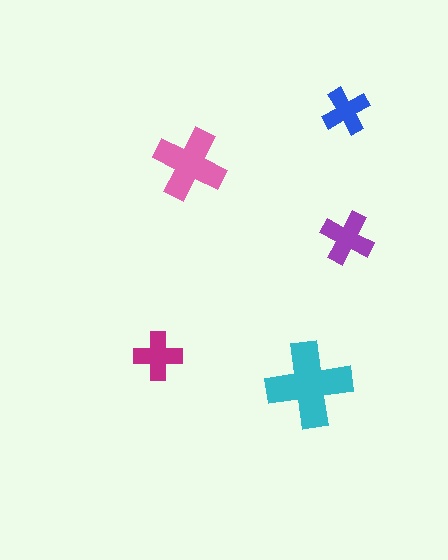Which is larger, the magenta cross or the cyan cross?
The cyan one.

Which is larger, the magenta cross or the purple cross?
The purple one.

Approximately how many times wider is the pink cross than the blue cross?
About 1.5 times wider.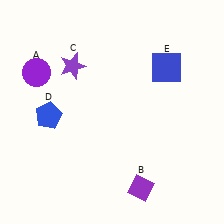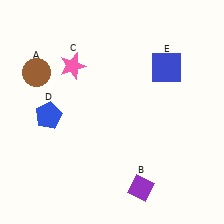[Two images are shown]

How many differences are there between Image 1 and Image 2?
There are 2 differences between the two images.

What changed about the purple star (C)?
In Image 1, C is purple. In Image 2, it changed to pink.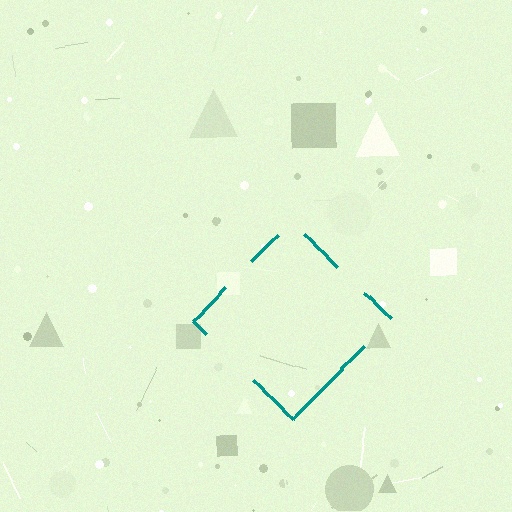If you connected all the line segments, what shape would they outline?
They would outline a diamond.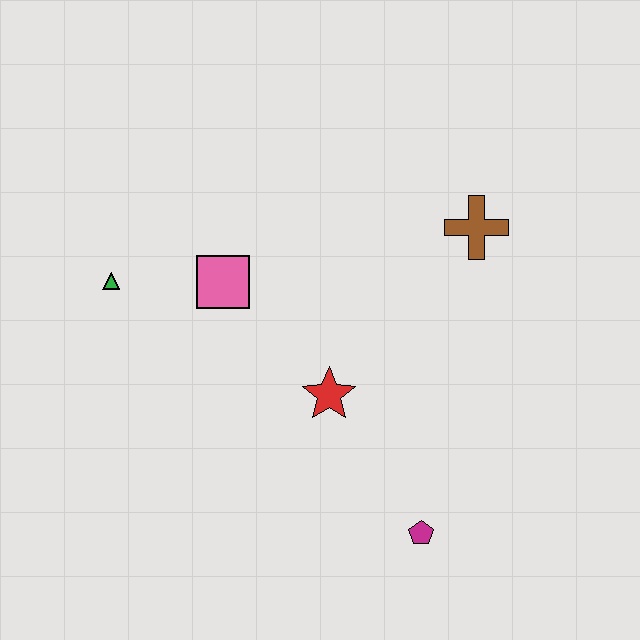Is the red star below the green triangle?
Yes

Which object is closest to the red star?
The pink square is closest to the red star.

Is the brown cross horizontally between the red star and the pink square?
No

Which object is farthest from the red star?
The green triangle is farthest from the red star.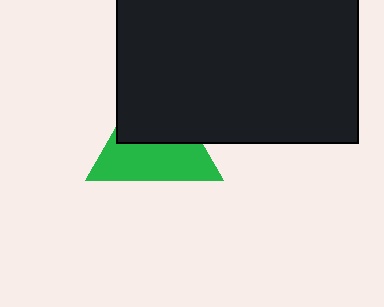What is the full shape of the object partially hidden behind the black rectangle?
The partially hidden object is a green triangle.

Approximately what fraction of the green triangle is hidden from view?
Roughly 47% of the green triangle is hidden behind the black rectangle.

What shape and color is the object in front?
The object in front is a black rectangle.